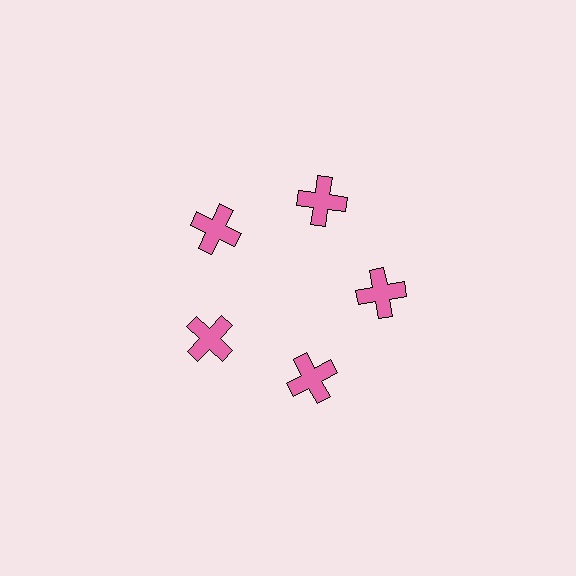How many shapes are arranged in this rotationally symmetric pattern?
There are 5 shapes, arranged in 5 groups of 1.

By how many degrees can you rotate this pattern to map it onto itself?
The pattern maps onto itself every 72 degrees of rotation.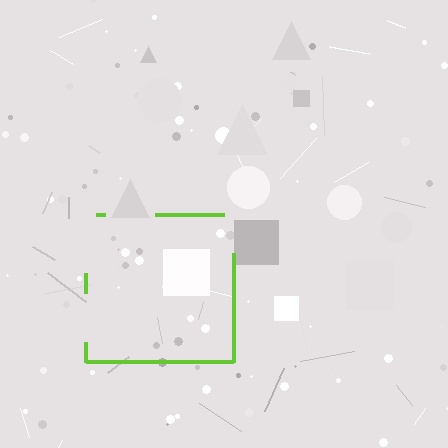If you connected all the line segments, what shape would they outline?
They would outline a square.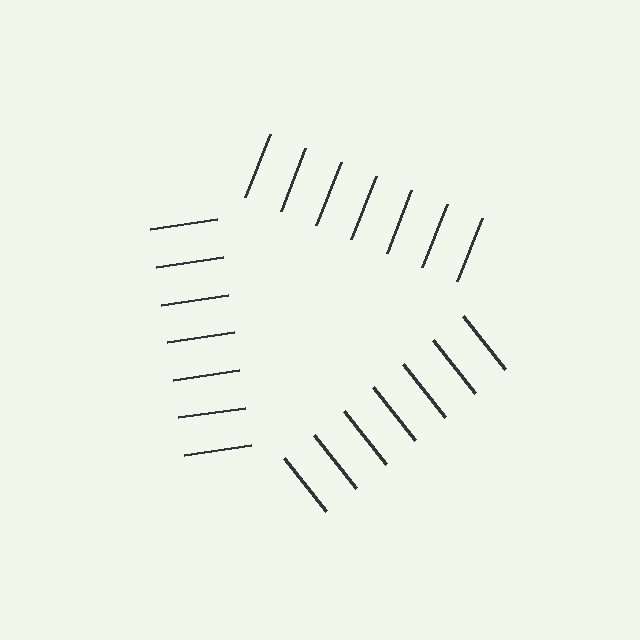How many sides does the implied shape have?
3 sides — the line-ends trace a triangle.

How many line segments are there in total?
21 — 7 along each of the 3 edges.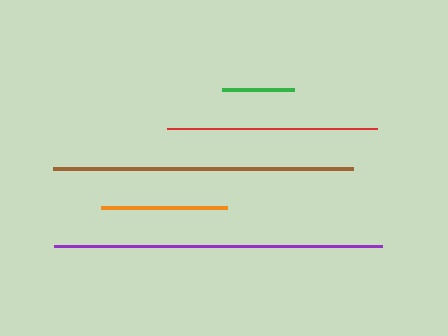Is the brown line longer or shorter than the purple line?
The purple line is longer than the brown line.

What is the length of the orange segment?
The orange segment is approximately 125 pixels long.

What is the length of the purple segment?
The purple segment is approximately 329 pixels long.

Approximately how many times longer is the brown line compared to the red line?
The brown line is approximately 1.4 times the length of the red line.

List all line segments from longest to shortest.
From longest to shortest: purple, brown, red, orange, green.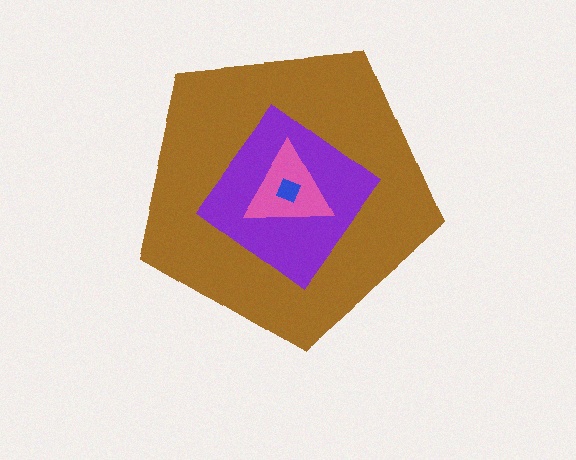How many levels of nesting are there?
4.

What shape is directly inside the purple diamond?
The pink triangle.